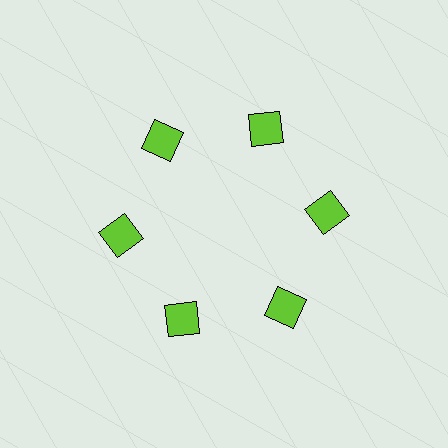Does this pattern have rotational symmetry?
Yes, this pattern has 6-fold rotational symmetry. It looks the same after rotating 60 degrees around the center.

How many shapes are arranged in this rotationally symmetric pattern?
There are 6 shapes, arranged in 6 groups of 1.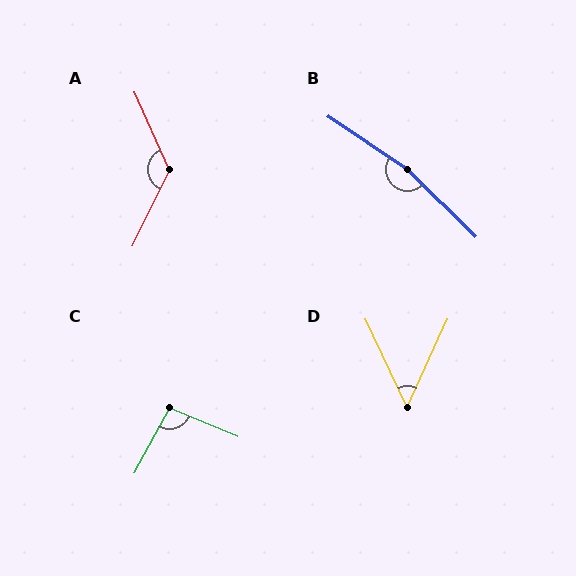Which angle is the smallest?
D, at approximately 50 degrees.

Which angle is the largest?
B, at approximately 170 degrees.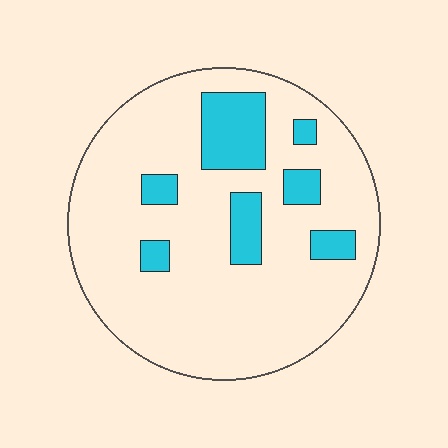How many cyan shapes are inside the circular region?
7.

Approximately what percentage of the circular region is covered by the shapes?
Approximately 15%.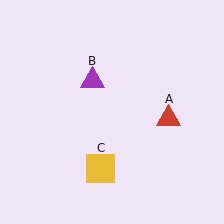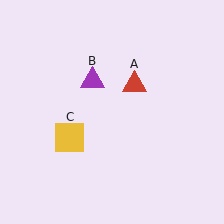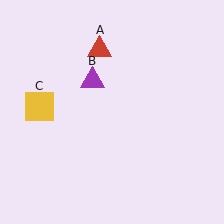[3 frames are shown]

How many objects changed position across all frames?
2 objects changed position: red triangle (object A), yellow square (object C).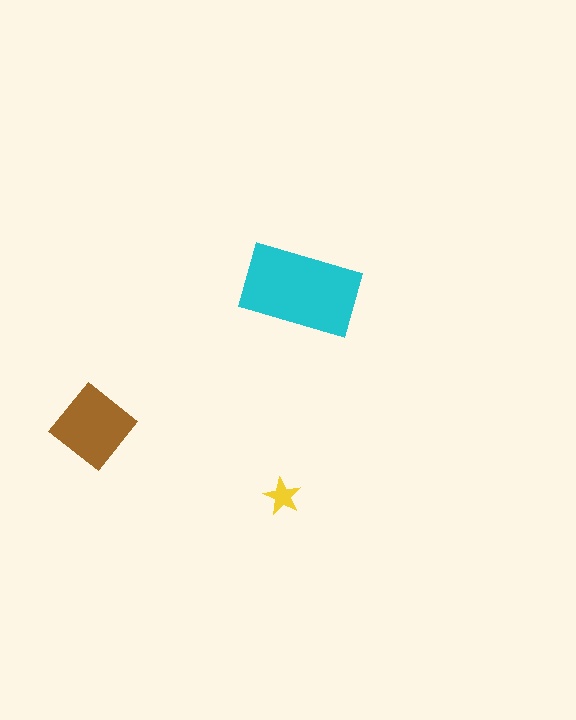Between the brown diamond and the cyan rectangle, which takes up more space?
The cyan rectangle.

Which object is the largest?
The cyan rectangle.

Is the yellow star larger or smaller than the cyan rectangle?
Smaller.